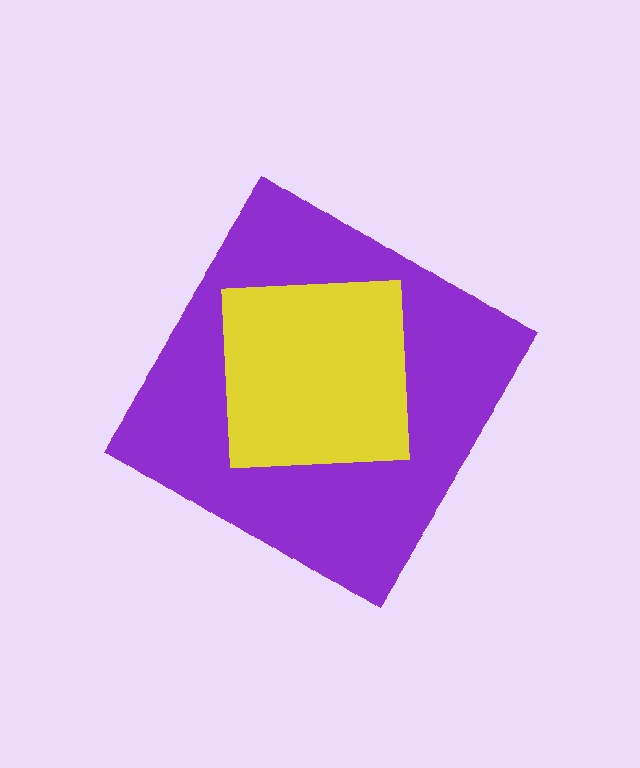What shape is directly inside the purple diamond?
The yellow square.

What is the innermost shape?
The yellow square.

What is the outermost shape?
The purple diamond.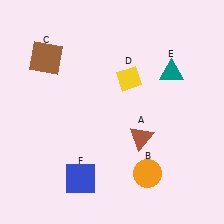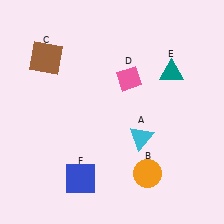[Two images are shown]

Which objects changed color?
A changed from brown to cyan. D changed from yellow to pink.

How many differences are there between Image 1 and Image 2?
There are 2 differences between the two images.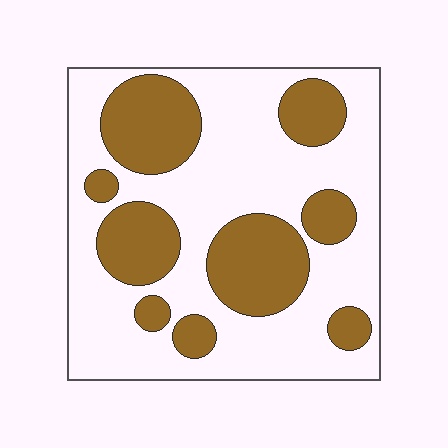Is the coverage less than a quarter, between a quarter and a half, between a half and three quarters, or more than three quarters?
Between a quarter and a half.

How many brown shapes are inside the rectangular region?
9.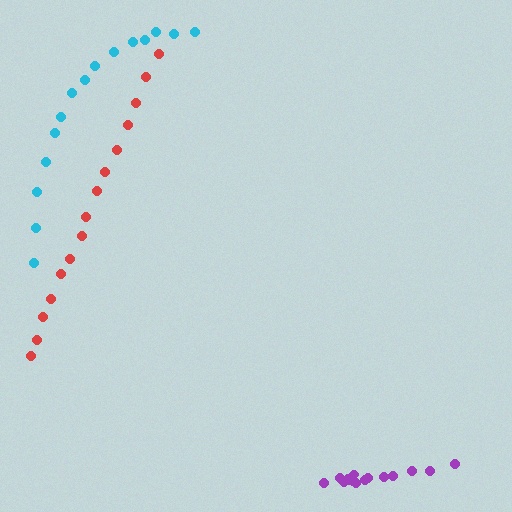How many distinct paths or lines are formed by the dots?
There are 3 distinct paths.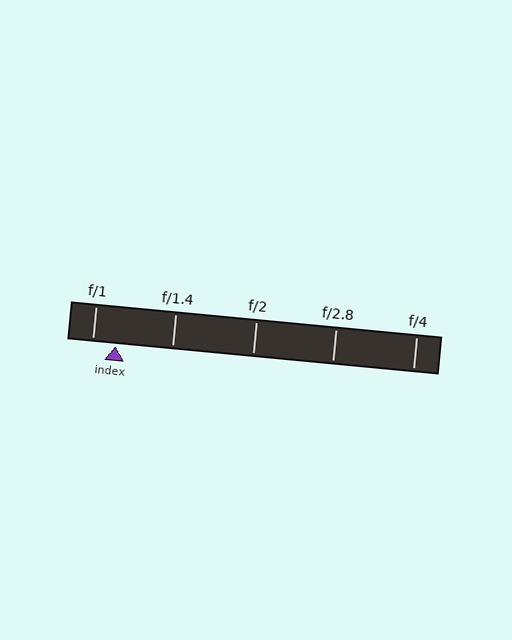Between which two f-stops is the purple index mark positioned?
The index mark is between f/1 and f/1.4.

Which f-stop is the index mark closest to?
The index mark is closest to f/1.